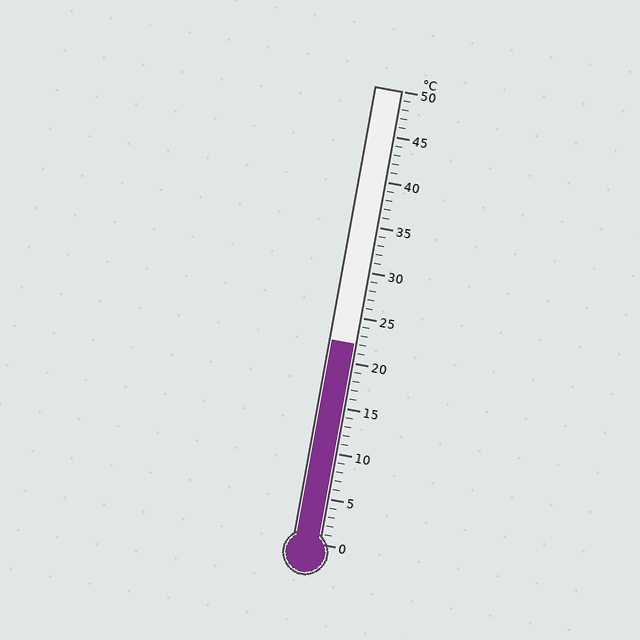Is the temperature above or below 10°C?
The temperature is above 10°C.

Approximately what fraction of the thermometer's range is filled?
The thermometer is filled to approximately 45% of its range.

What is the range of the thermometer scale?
The thermometer scale ranges from 0°C to 50°C.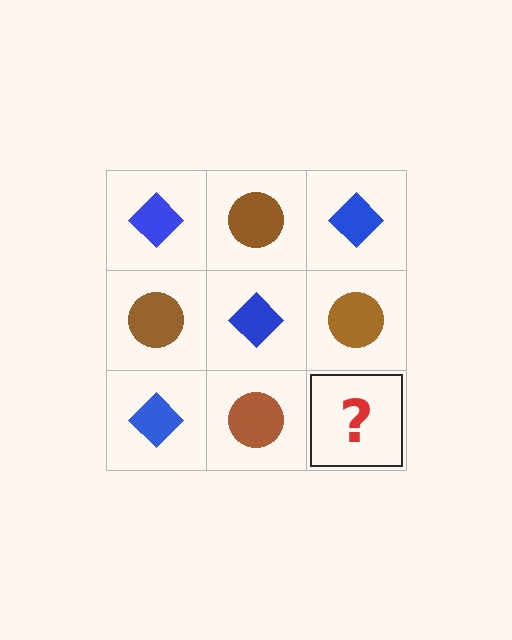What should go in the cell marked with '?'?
The missing cell should contain a blue diamond.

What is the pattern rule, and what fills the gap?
The rule is that it alternates blue diamond and brown circle in a checkerboard pattern. The gap should be filled with a blue diamond.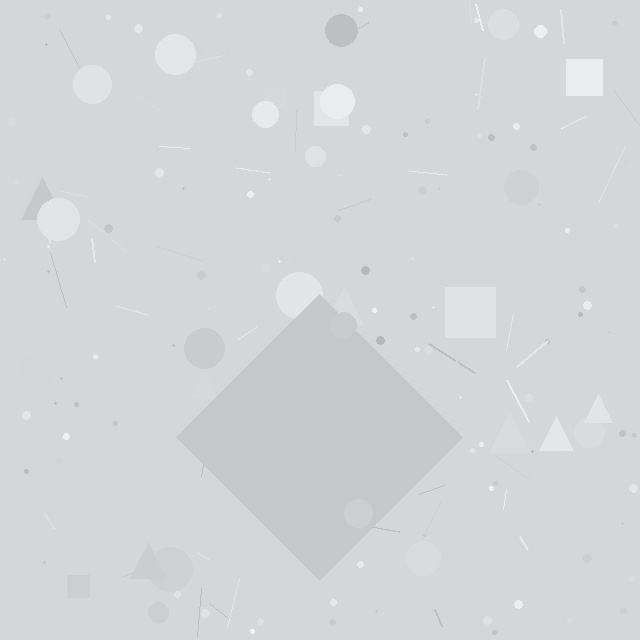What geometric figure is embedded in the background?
A diamond is embedded in the background.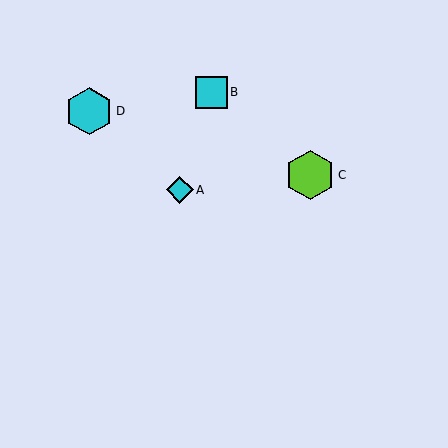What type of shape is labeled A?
Shape A is a cyan diamond.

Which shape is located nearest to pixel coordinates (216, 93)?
The cyan square (labeled B) at (211, 92) is nearest to that location.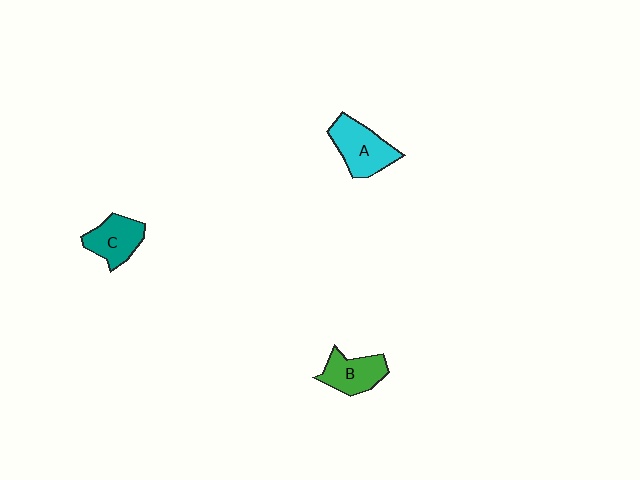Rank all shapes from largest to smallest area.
From largest to smallest: A (cyan), C (teal), B (green).